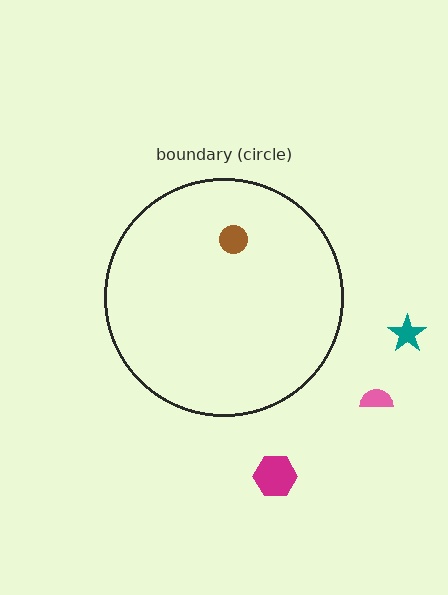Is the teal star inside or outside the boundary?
Outside.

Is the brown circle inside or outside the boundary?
Inside.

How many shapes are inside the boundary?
1 inside, 3 outside.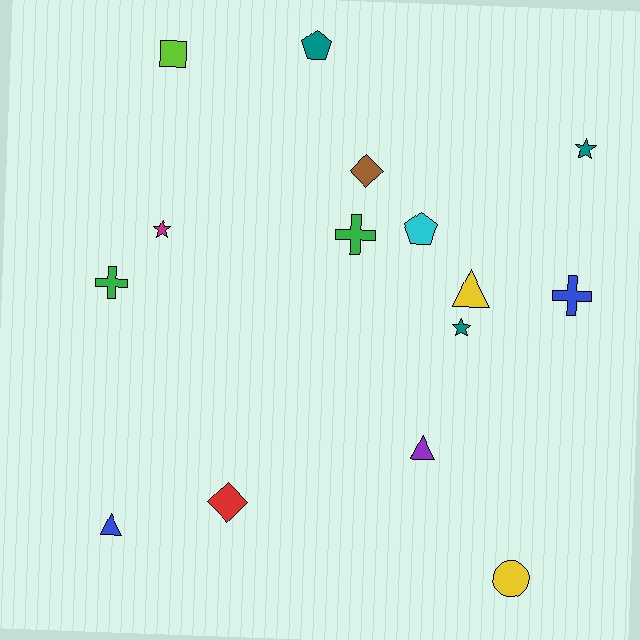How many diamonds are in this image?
There are 2 diamonds.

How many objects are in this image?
There are 15 objects.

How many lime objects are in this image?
There is 1 lime object.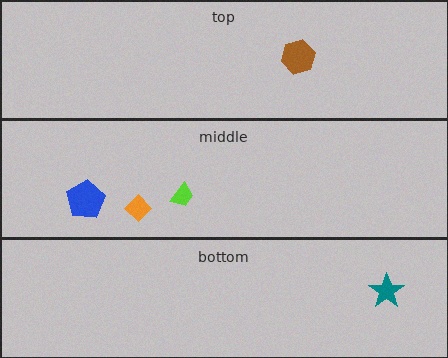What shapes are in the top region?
The brown hexagon.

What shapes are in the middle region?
The blue pentagon, the orange diamond, the lime trapezoid.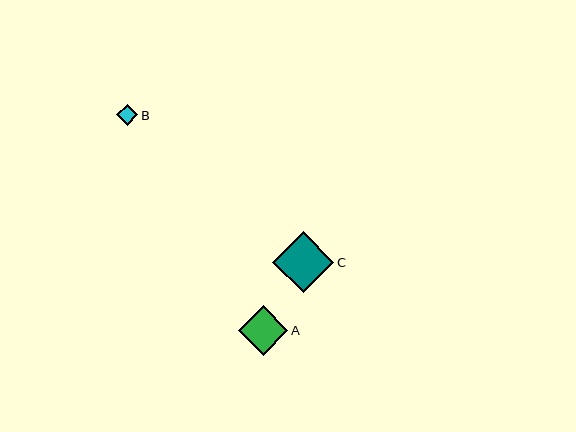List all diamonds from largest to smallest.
From largest to smallest: C, A, B.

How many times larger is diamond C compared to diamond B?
Diamond C is approximately 2.9 times the size of diamond B.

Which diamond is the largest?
Diamond C is the largest with a size of approximately 61 pixels.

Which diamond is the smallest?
Diamond B is the smallest with a size of approximately 21 pixels.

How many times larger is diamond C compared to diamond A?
Diamond C is approximately 1.2 times the size of diamond A.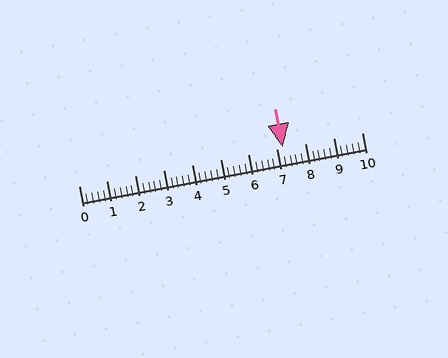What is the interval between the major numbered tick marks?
The major tick marks are spaced 1 units apart.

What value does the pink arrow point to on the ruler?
The pink arrow points to approximately 7.2.